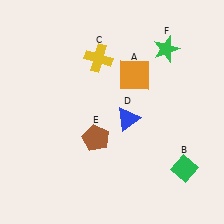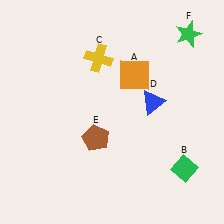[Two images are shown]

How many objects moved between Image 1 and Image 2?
2 objects moved between the two images.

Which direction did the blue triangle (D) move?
The blue triangle (D) moved right.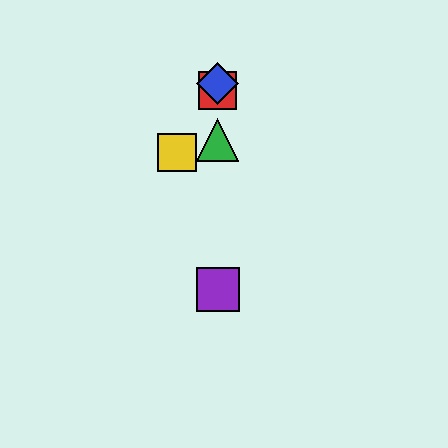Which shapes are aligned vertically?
The red square, the blue diamond, the green triangle, the purple square are aligned vertically.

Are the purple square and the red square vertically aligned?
Yes, both are at x≈218.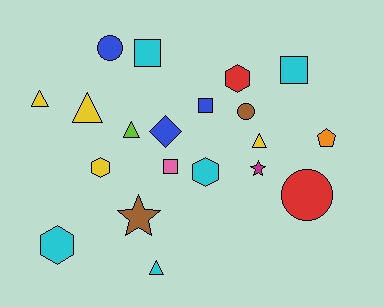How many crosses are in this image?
There are no crosses.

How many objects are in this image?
There are 20 objects.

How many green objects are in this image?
There are no green objects.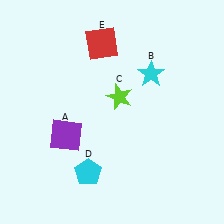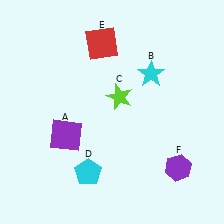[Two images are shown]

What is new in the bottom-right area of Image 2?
A purple hexagon (F) was added in the bottom-right area of Image 2.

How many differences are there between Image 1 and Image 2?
There is 1 difference between the two images.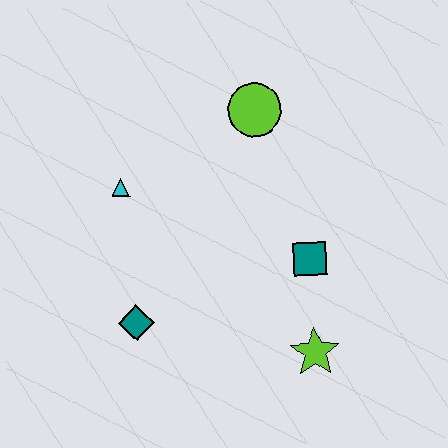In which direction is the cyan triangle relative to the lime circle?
The cyan triangle is to the left of the lime circle.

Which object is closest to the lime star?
The teal square is closest to the lime star.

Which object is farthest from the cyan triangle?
The lime star is farthest from the cyan triangle.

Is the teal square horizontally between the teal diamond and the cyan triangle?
No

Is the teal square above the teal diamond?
Yes